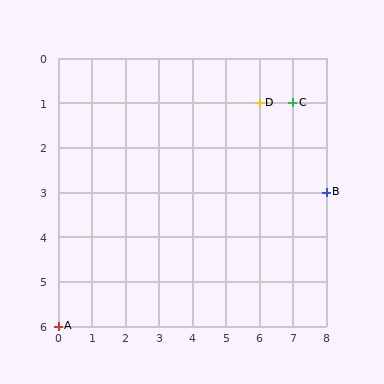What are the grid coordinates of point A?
Point A is at grid coordinates (0, 6).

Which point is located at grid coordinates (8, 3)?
Point B is at (8, 3).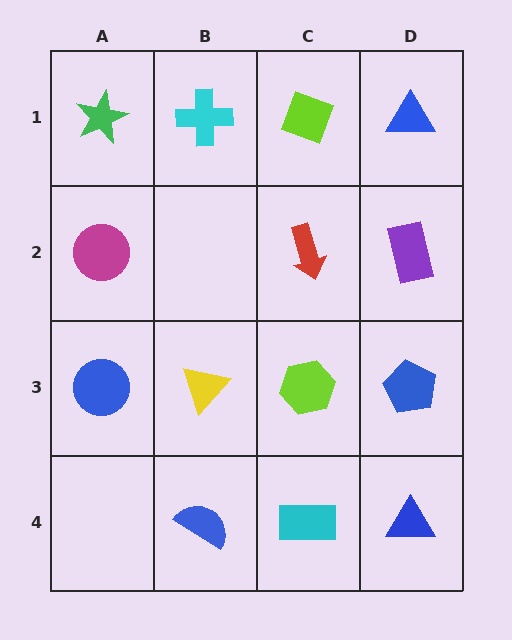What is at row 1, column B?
A cyan cross.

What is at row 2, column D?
A purple rectangle.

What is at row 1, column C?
A lime diamond.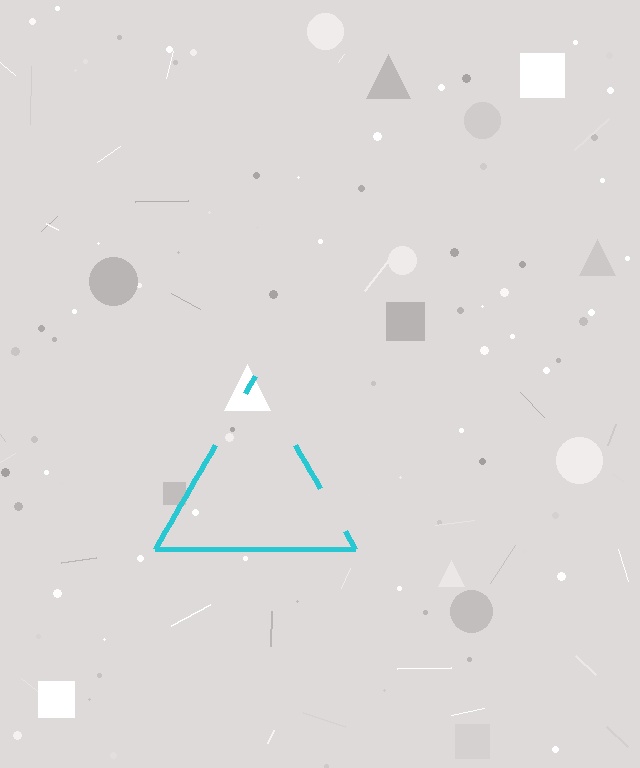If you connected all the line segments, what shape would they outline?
They would outline a triangle.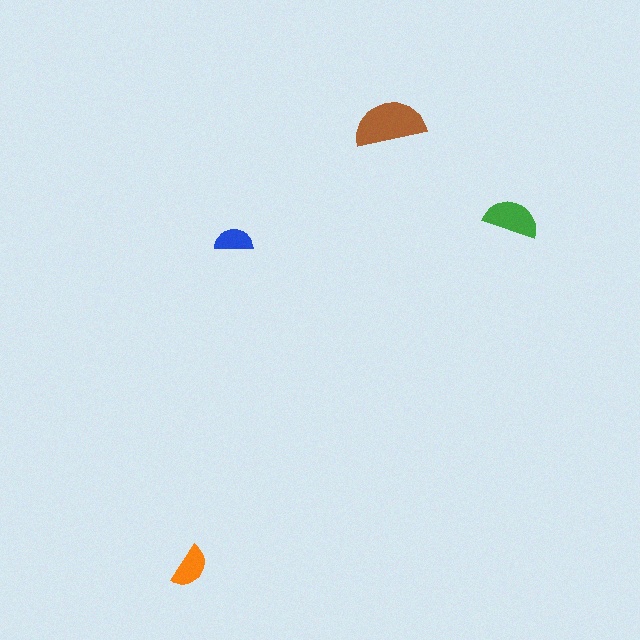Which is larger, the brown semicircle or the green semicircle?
The brown one.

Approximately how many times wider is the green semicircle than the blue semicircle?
About 1.5 times wider.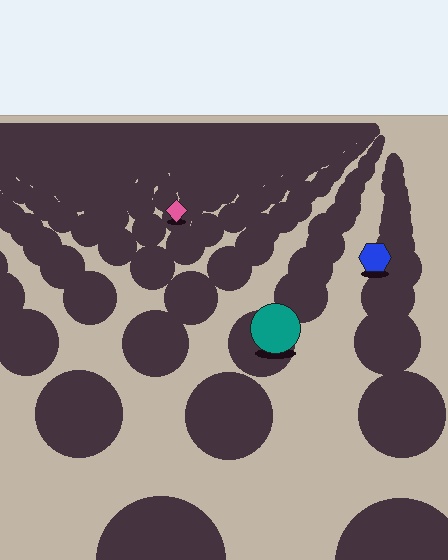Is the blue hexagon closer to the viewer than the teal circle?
No. The teal circle is closer — you can tell from the texture gradient: the ground texture is coarser near it.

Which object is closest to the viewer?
The teal circle is closest. The texture marks near it are larger and more spread out.